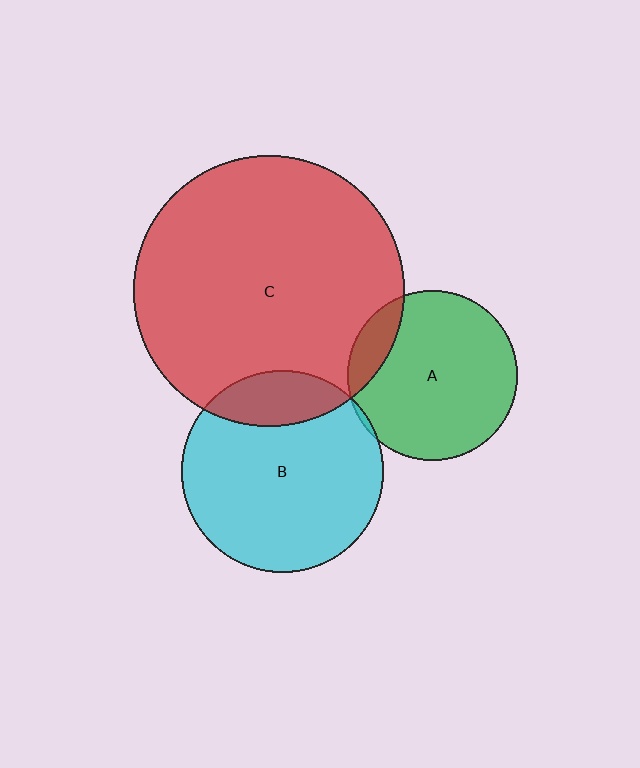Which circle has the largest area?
Circle C (red).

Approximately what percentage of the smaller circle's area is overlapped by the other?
Approximately 15%.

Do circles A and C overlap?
Yes.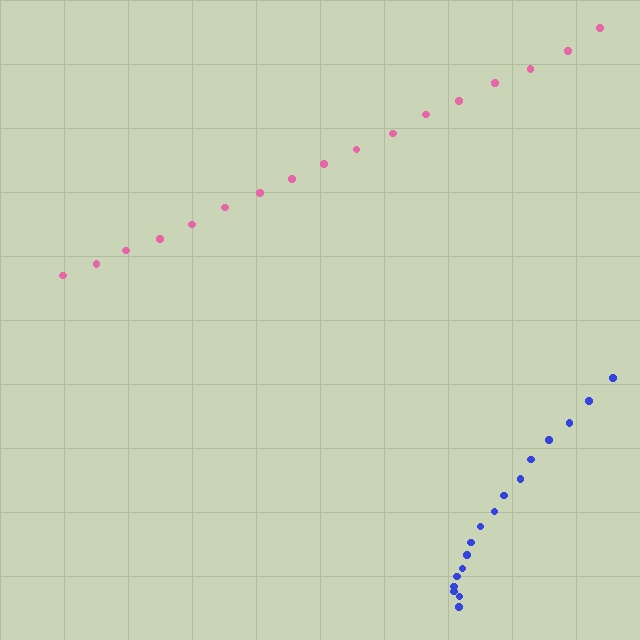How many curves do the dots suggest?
There are 2 distinct paths.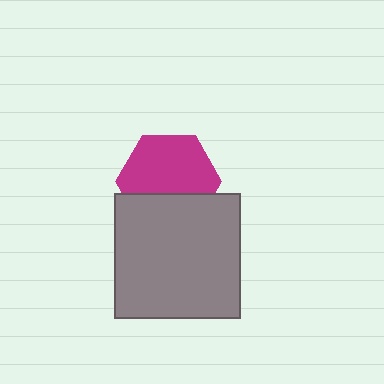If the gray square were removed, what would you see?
You would see the complete magenta hexagon.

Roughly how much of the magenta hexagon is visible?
Most of it is visible (roughly 66%).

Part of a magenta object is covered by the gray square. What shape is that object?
It is a hexagon.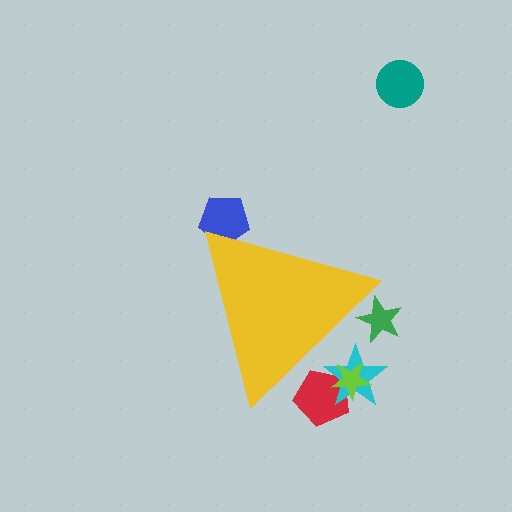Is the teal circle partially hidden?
No, the teal circle is fully visible.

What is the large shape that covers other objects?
A yellow triangle.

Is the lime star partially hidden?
Yes, the lime star is partially hidden behind the yellow triangle.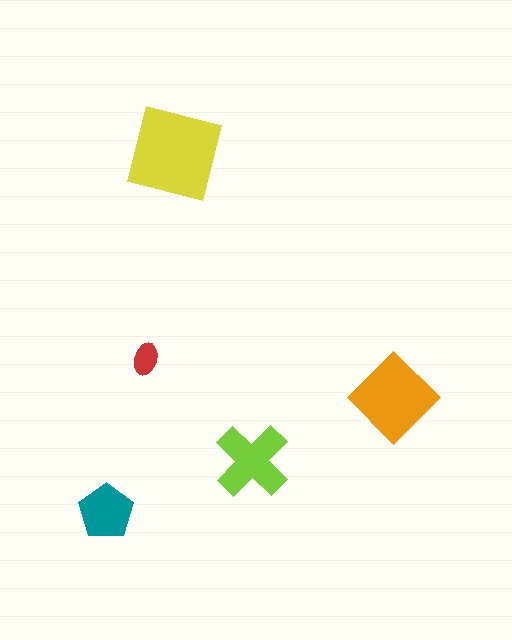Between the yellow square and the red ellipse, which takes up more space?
The yellow square.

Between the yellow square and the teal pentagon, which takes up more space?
The yellow square.